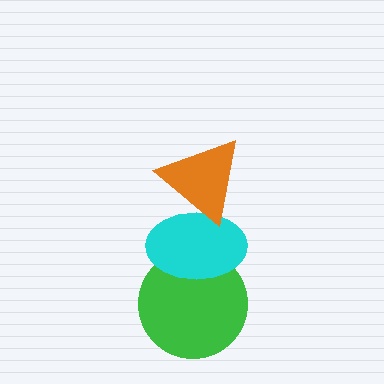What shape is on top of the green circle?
The cyan ellipse is on top of the green circle.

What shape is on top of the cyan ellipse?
The orange triangle is on top of the cyan ellipse.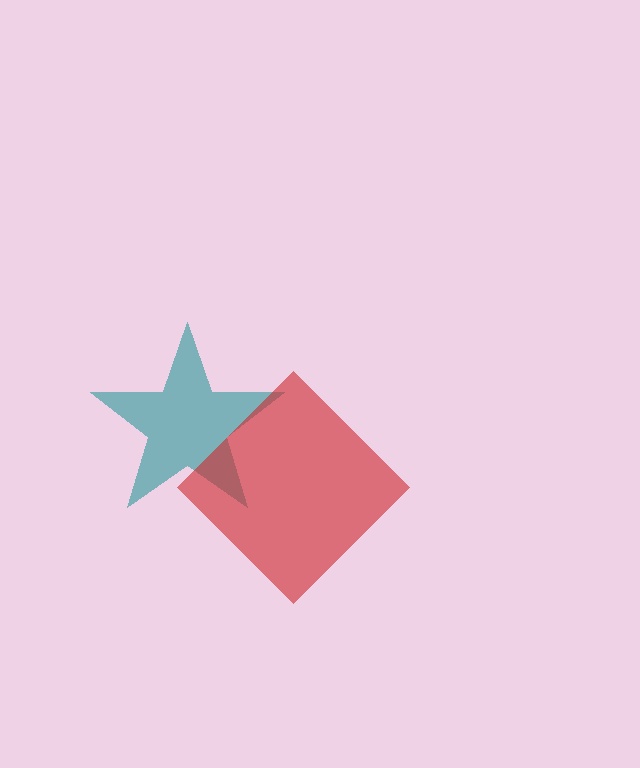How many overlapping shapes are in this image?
There are 2 overlapping shapes in the image.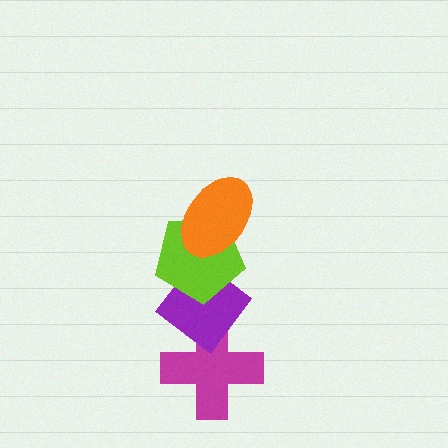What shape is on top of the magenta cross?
The purple diamond is on top of the magenta cross.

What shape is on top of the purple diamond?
The lime pentagon is on top of the purple diamond.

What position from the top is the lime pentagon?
The lime pentagon is 2nd from the top.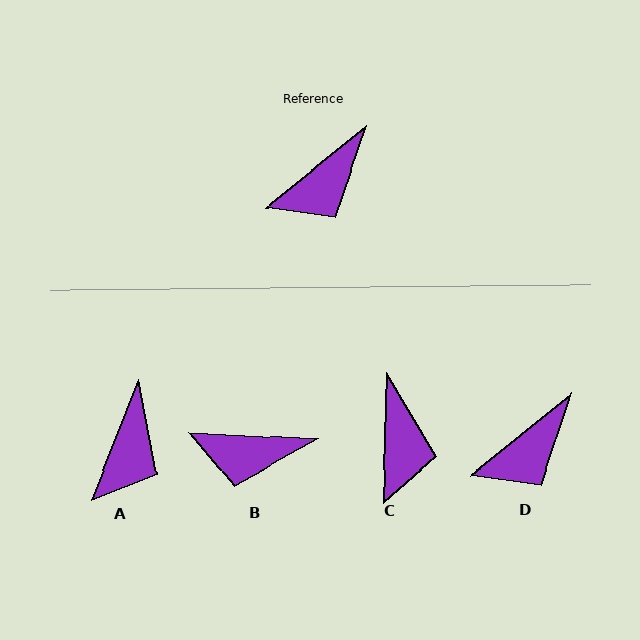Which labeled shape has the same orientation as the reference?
D.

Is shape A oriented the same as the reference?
No, it is off by about 30 degrees.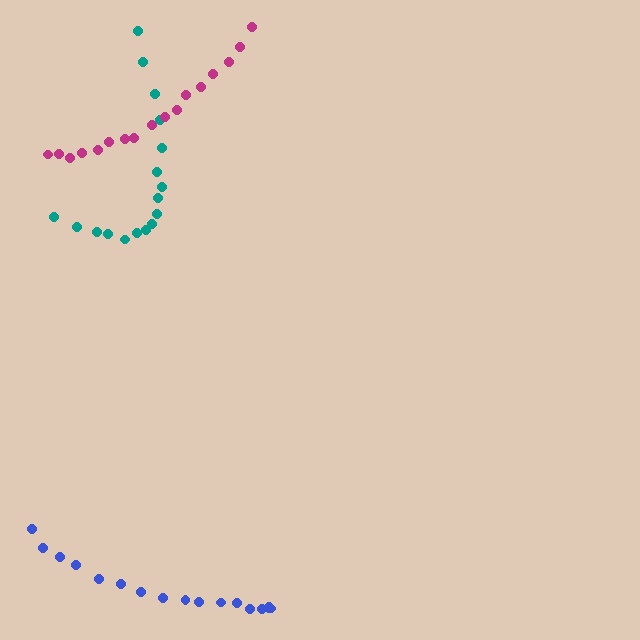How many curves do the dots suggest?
There are 3 distinct paths.